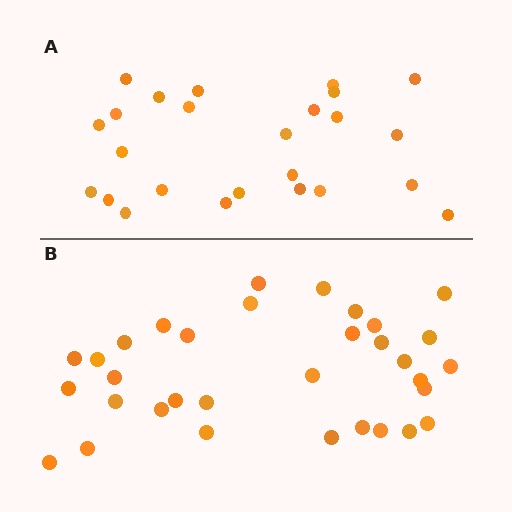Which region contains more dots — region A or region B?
Region B (the bottom region) has more dots.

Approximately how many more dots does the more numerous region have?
Region B has roughly 8 or so more dots than region A.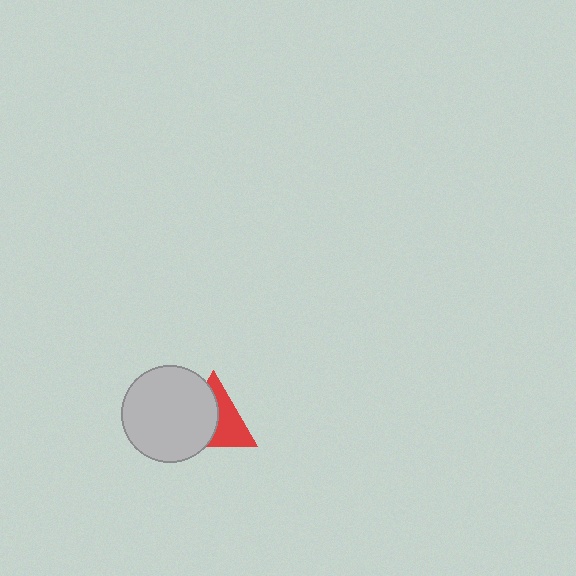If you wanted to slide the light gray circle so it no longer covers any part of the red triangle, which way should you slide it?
Slide it left — that is the most direct way to separate the two shapes.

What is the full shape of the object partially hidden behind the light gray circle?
The partially hidden object is a red triangle.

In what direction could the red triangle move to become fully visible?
The red triangle could move right. That would shift it out from behind the light gray circle entirely.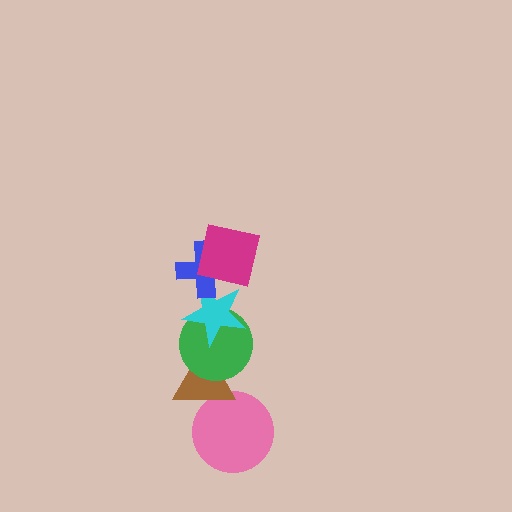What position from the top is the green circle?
The green circle is 4th from the top.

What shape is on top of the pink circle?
The brown triangle is on top of the pink circle.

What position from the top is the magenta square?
The magenta square is 1st from the top.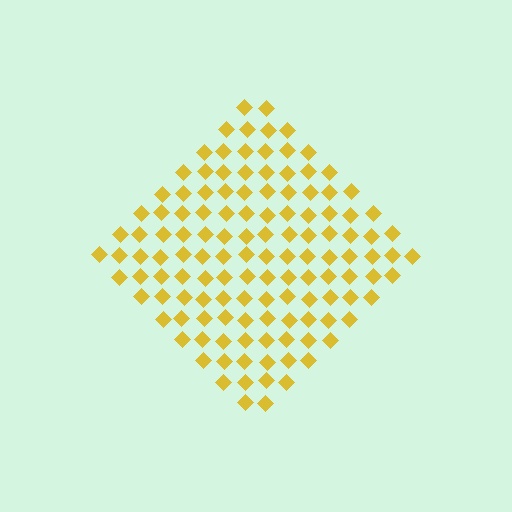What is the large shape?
The large shape is a diamond.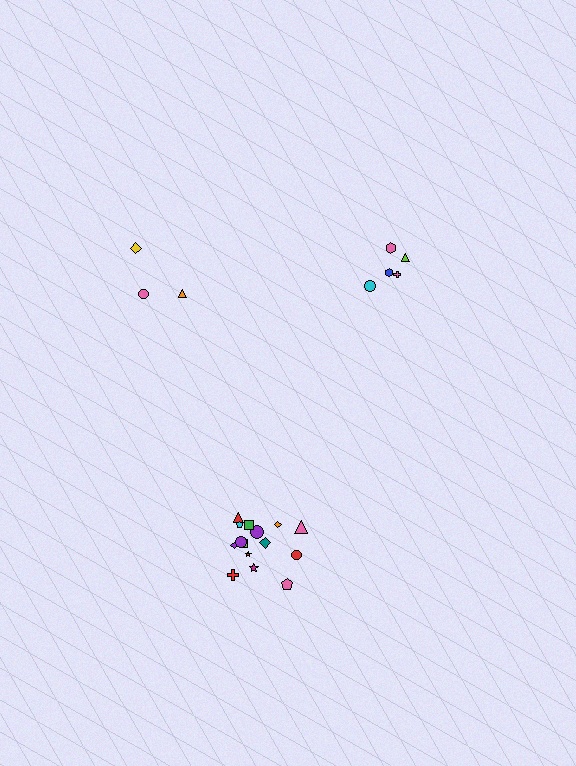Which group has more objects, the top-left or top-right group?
The top-right group.